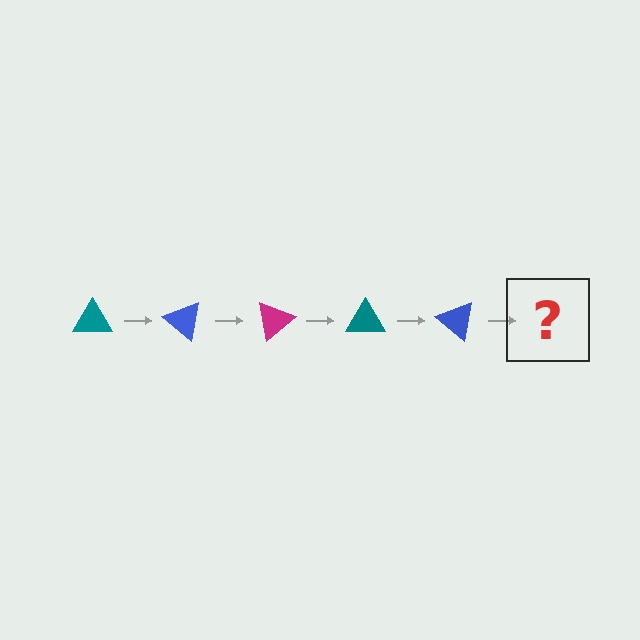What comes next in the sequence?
The next element should be a magenta triangle, rotated 200 degrees from the start.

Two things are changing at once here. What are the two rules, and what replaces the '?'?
The two rules are that it rotates 40 degrees each step and the color cycles through teal, blue, and magenta. The '?' should be a magenta triangle, rotated 200 degrees from the start.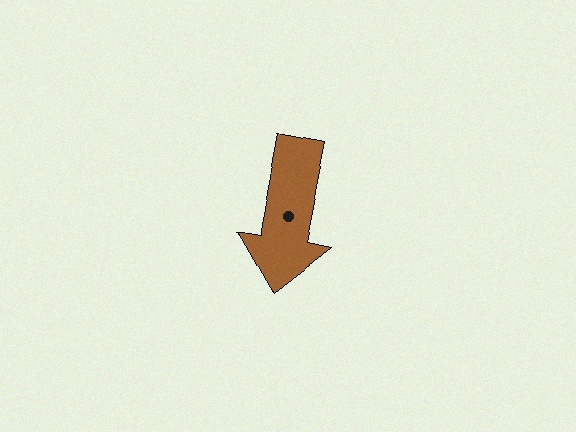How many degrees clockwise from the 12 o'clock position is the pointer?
Approximately 191 degrees.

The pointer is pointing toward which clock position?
Roughly 6 o'clock.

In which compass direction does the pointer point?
South.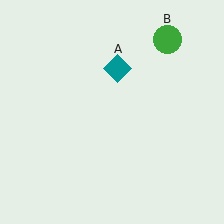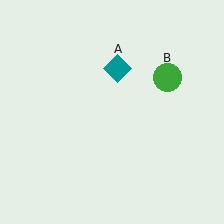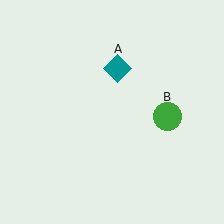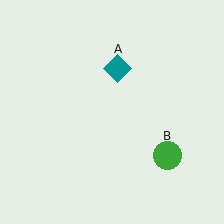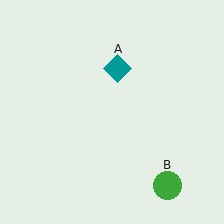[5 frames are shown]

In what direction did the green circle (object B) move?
The green circle (object B) moved down.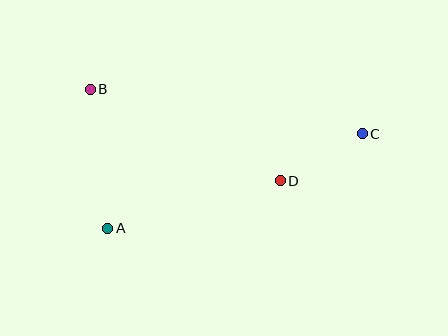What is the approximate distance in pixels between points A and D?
The distance between A and D is approximately 179 pixels.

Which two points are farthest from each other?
Points B and C are farthest from each other.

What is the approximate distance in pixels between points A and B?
The distance between A and B is approximately 140 pixels.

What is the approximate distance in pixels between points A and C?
The distance between A and C is approximately 271 pixels.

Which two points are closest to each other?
Points C and D are closest to each other.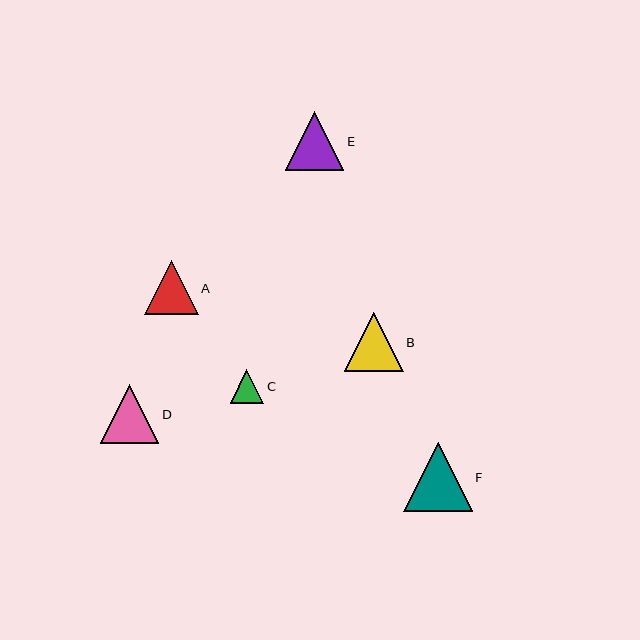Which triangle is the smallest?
Triangle C is the smallest with a size of approximately 34 pixels.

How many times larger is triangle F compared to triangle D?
Triangle F is approximately 1.2 times the size of triangle D.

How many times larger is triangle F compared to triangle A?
Triangle F is approximately 1.3 times the size of triangle A.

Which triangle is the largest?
Triangle F is the largest with a size of approximately 69 pixels.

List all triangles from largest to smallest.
From largest to smallest: F, B, E, D, A, C.